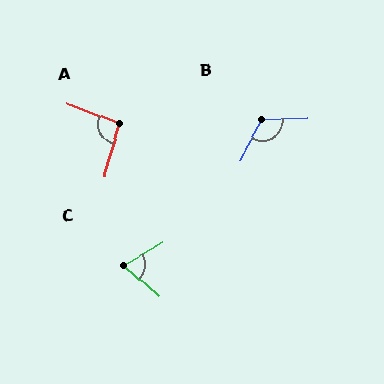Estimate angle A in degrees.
Approximately 94 degrees.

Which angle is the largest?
B, at approximately 121 degrees.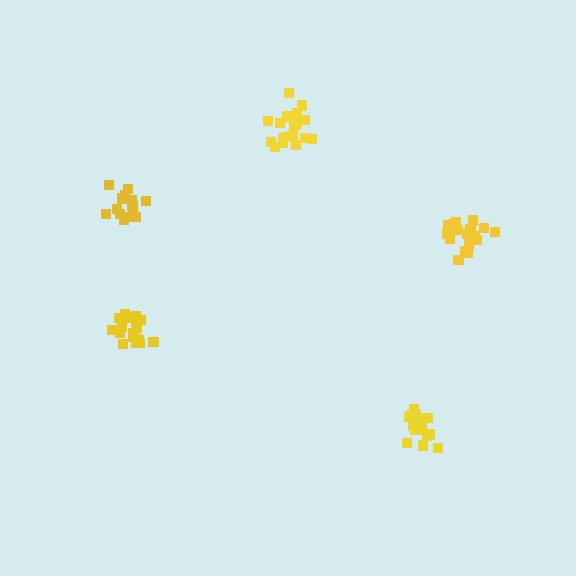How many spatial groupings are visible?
There are 5 spatial groupings.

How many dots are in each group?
Group 1: 20 dots, Group 2: 17 dots, Group 3: 19 dots, Group 4: 16 dots, Group 5: 18 dots (90 total).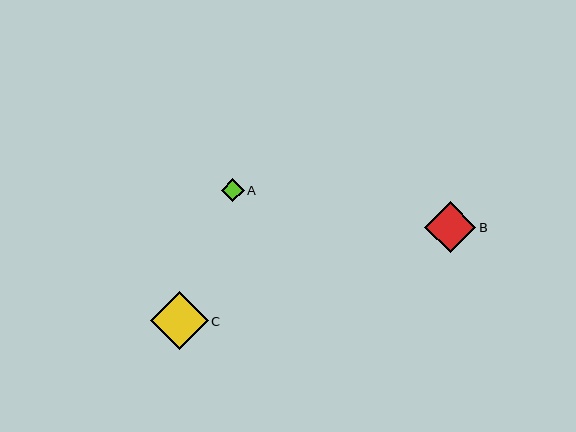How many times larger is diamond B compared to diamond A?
Diamond B is approximately 2.2 times the size of diamond A.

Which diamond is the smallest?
Diamond A is the smallest with a size of approximately 23 pixels.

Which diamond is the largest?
Diamond C is the largest with a size of approximately 58 pixels.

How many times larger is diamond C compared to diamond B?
Diamond C is approximately 1.1 times the size of diamond B.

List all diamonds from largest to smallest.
From largest to smallest: C, B, A.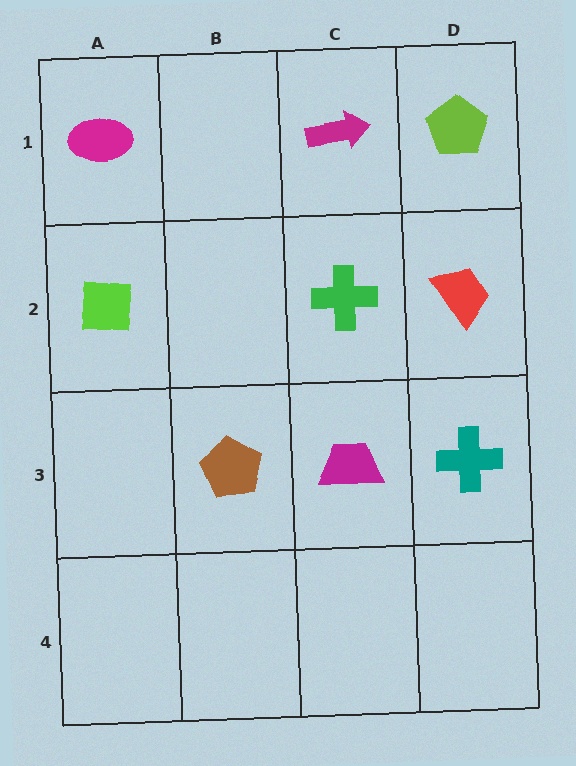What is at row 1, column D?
A lime pentagon.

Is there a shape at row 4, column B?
No, that cell is empty.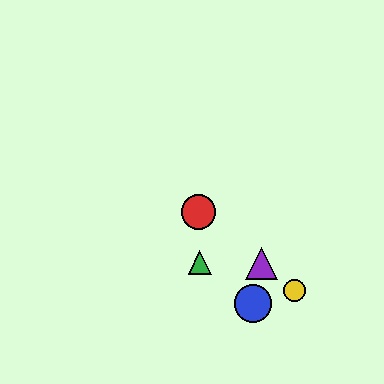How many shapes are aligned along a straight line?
3 shapes (the red circle, the yellow circle, the purple triangle) are aligned along a straight line.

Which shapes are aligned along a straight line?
The red circle, the yellow circle, the purple triangle are aligned along a straight line.